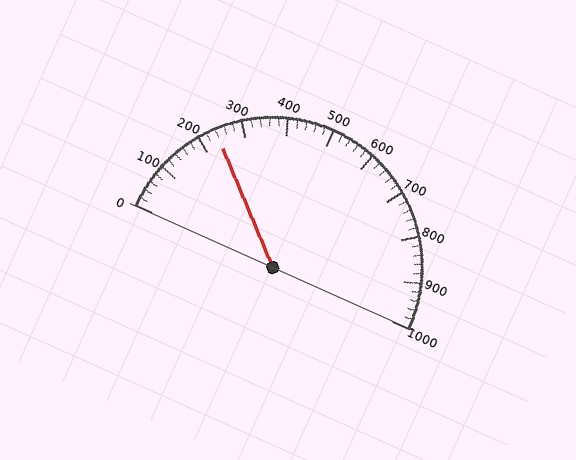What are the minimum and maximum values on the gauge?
The gauge ranges from 0 to 1000.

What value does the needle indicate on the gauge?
The needle indicates approximately 240.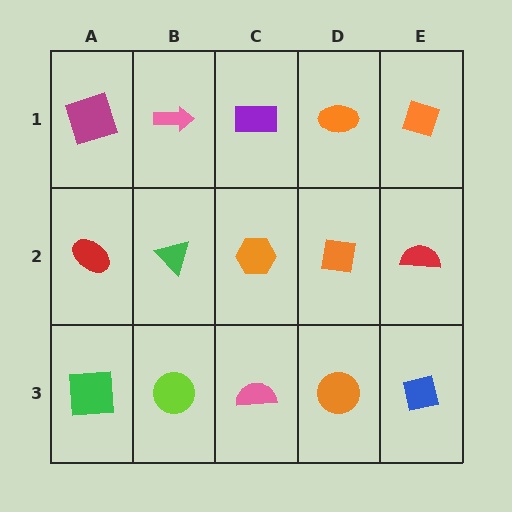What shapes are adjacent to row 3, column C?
An orange hexagon (row 2, column C), a lime circle (row 3, column B), an orange circle (row 3, column D).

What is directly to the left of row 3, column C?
A lime circle.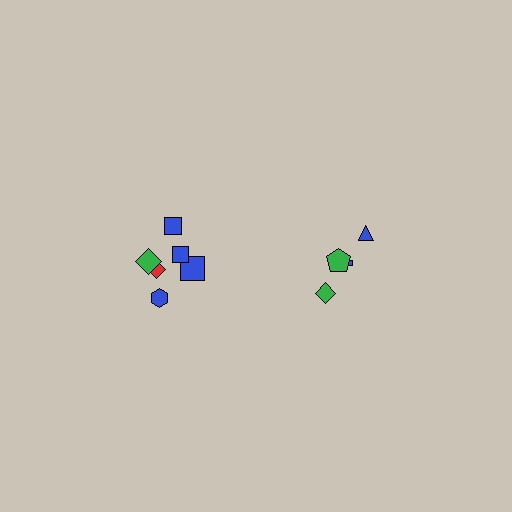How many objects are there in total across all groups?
There are 10 objects.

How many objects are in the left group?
There are 6 objects.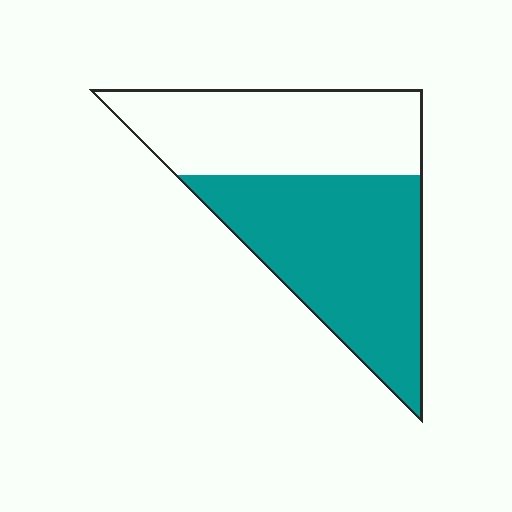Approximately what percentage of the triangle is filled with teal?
Approximately 55%.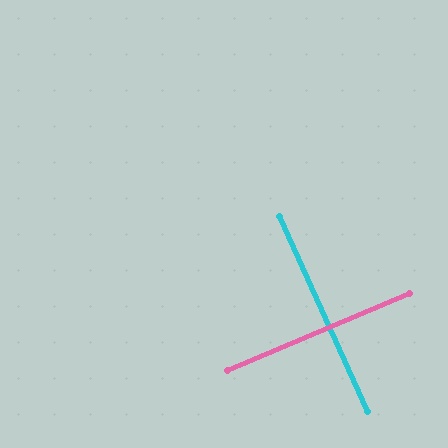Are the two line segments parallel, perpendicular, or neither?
Perpendicular — they meet at approximately 89°.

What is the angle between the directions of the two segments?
Approximately 89 degrees.